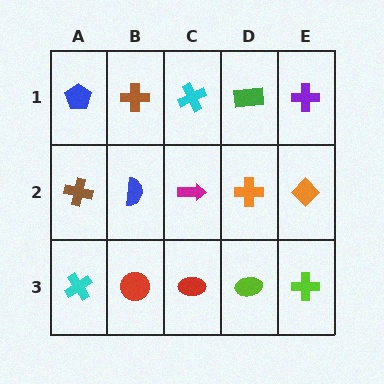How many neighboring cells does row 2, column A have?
3.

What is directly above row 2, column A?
A blue pentagon.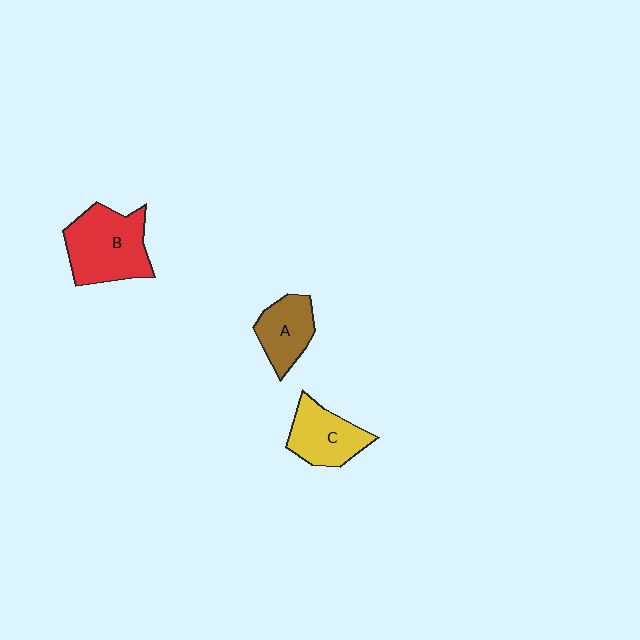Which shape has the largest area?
Shape B (red).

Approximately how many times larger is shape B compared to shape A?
Approximately 1.6 times.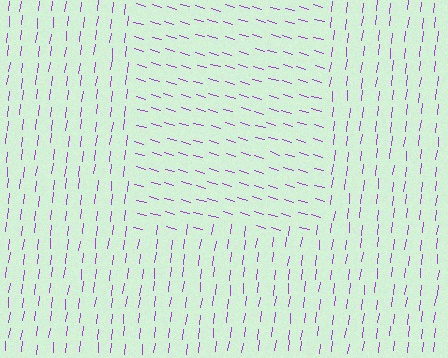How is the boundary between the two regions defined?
The boundary is defined purely by a change in line orientation (approximately 81 degrees difference). All lines are the same color and thickness.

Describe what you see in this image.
The image is filled with small purple line segments. A rectangle region in the image has lines oriented differently from the surrounding lines, creating a visible texture boundary.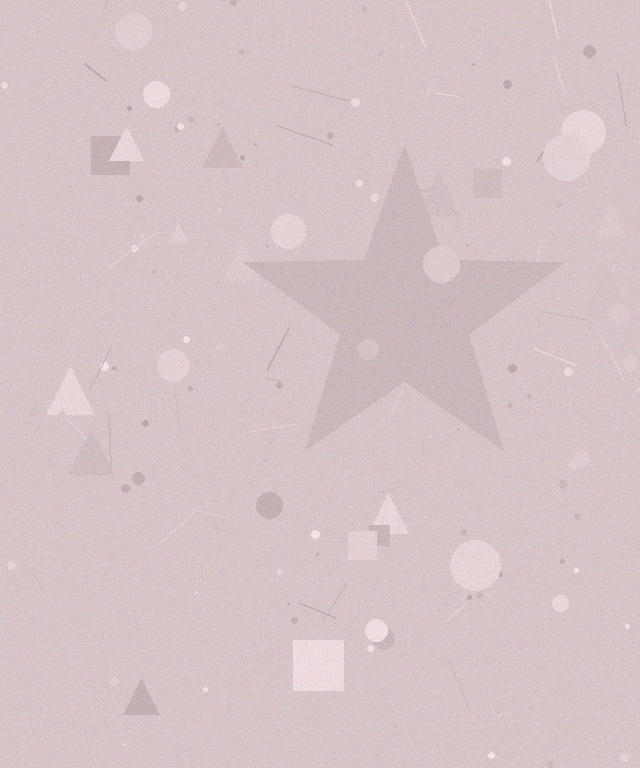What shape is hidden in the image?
A star is hidden in the image.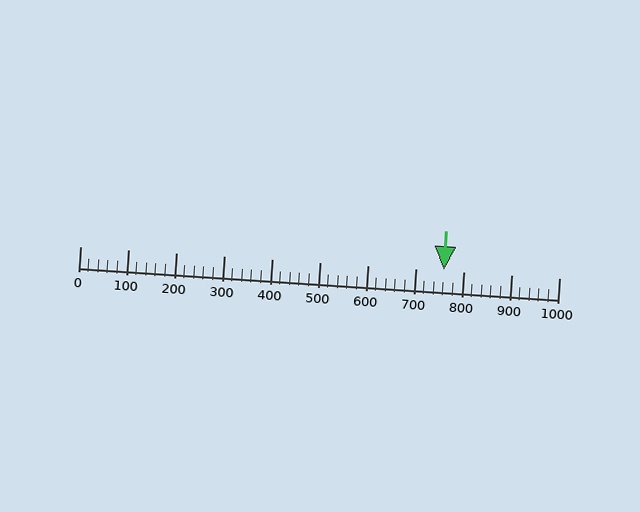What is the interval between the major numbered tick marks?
The major tick marks are spaced 100 units apart.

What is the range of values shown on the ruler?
The ruler shows values from 0 to 1000.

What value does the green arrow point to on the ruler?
The green arrow points to approximately 760.